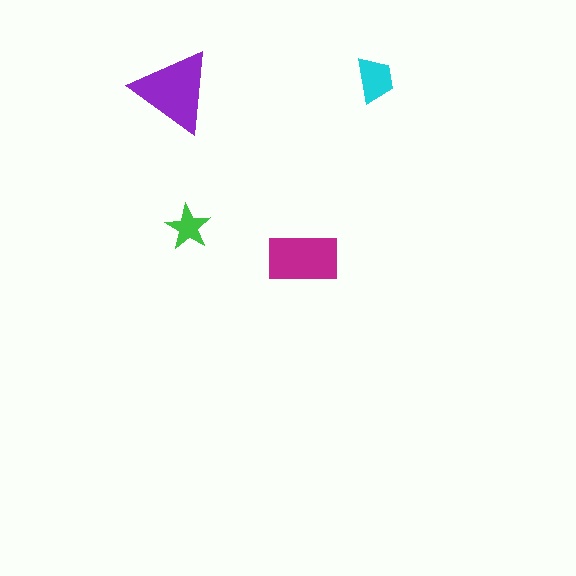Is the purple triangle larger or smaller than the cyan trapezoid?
Larger.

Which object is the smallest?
The green star.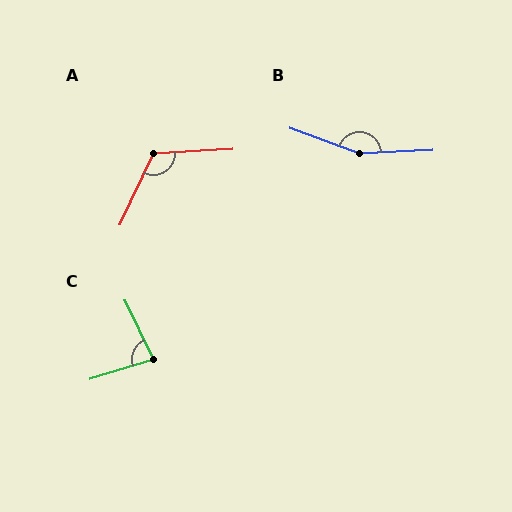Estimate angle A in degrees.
Approximately 118 degrees.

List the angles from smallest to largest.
C (81°), A (118°), B (157°).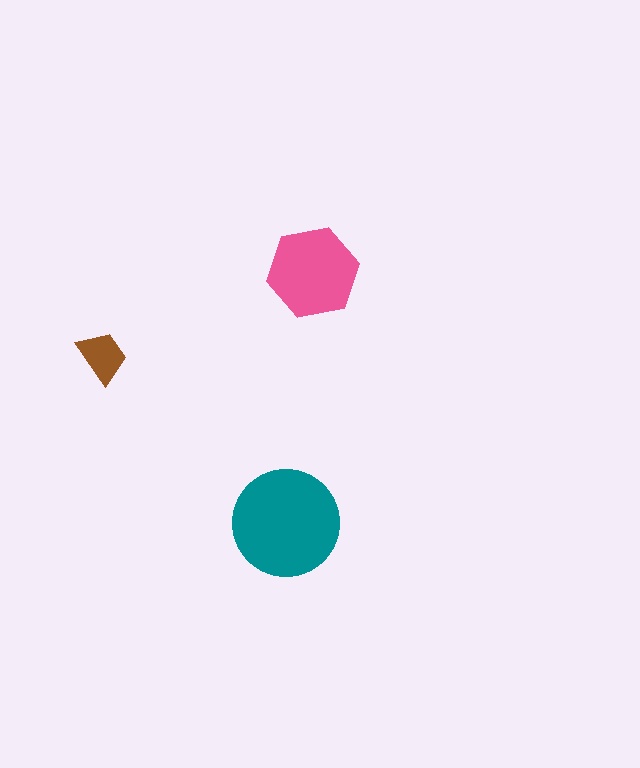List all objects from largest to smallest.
The teal circle, the pink hexagon, the brown trapezoid.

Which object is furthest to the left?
The brown trapezoid is leftmost.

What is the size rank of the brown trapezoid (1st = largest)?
3rd.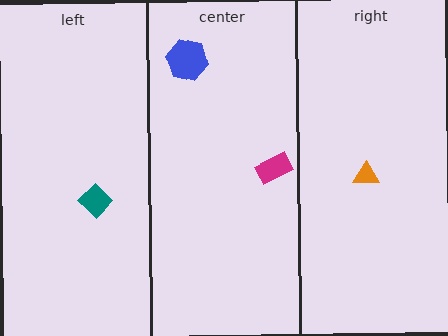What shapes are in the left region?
The teal diamond.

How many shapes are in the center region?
2.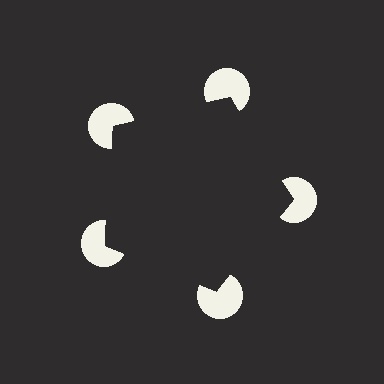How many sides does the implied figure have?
5 sides.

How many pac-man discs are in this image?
There are 5 — one at each vertex of the illusory pentagon.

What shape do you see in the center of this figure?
An illusory pentagon — its edges are inferred from the aligned wedge cuts in the pac-man discs, not physically drawn.